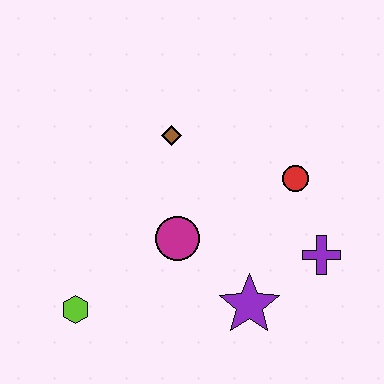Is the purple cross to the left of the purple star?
No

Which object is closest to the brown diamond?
The magenta circle is closest to the brown diamond.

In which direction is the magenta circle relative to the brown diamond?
The magenta circle is below the brown diamond.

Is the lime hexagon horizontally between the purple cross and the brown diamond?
No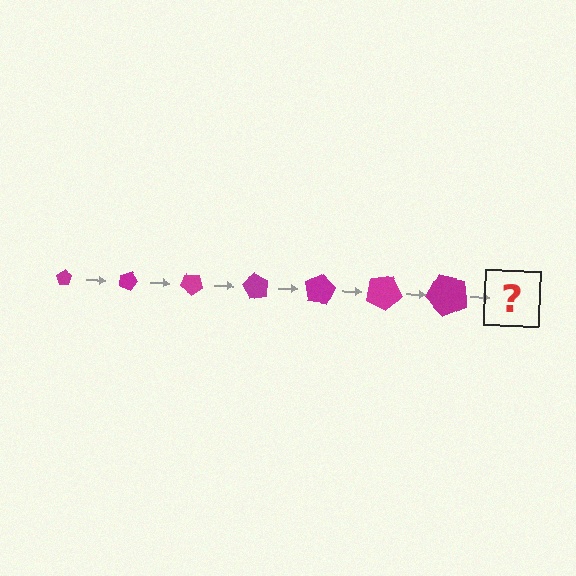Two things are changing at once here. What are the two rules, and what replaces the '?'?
The two rules are that the pentagon grows larger each step and it rotates 20 degrees each step. The '?' should be a pentagon, larger than the previous one and rotated 140 degrees from the start.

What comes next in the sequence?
The next element should be a pentagon, larger than the previous one and rotated 140 degrees from the start.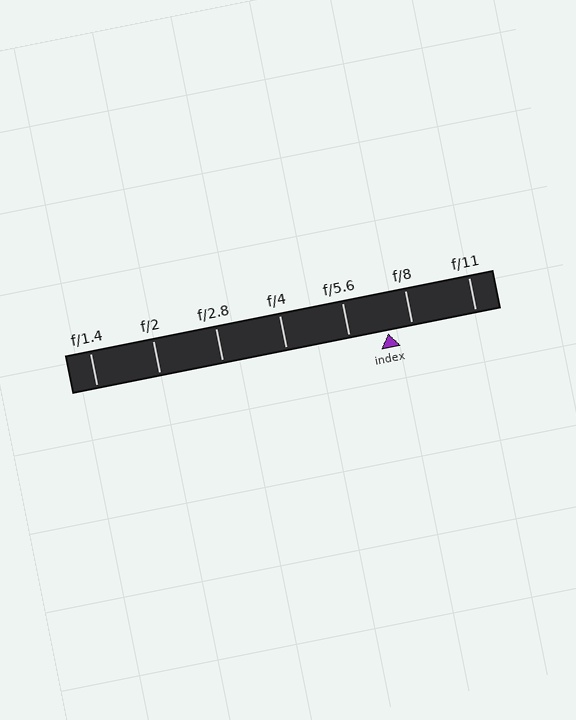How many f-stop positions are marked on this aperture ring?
There are 7 f-stop positions marked.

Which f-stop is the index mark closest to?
The index mark is closest to f/8.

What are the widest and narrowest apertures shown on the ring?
The widest aperture shown is f/1.4 and the narrowest is f/11.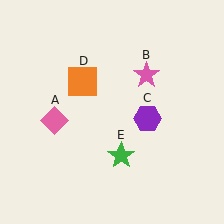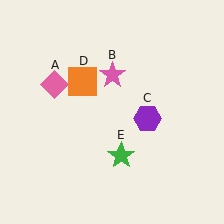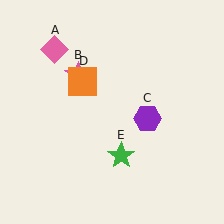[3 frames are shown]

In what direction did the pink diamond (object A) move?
The pink diamond (object A) moved up.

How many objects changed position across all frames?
2 objects changed position: pink diamond (object A), pink star (object B).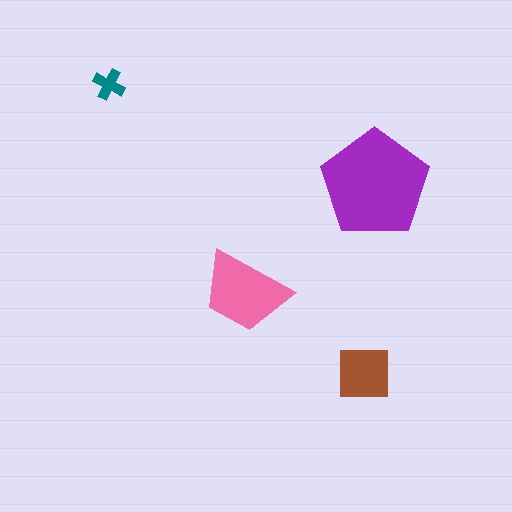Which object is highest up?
The teal cross is topmost.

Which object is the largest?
The purple pentagon.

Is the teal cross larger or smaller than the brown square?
Smaller.